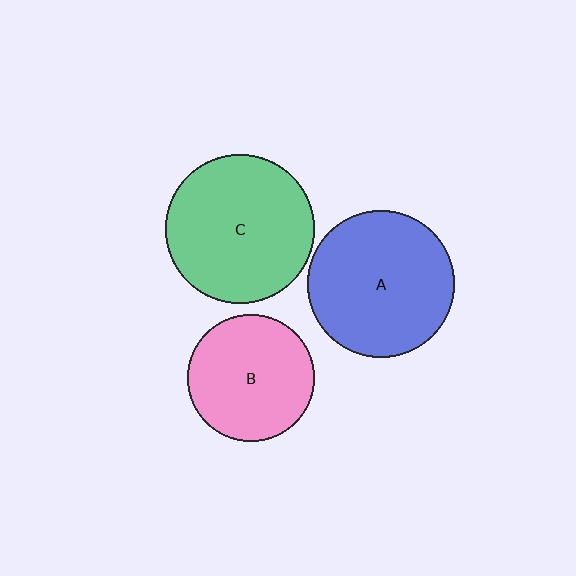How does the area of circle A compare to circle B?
Approximately 1.3 times.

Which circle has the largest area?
Circle C (green).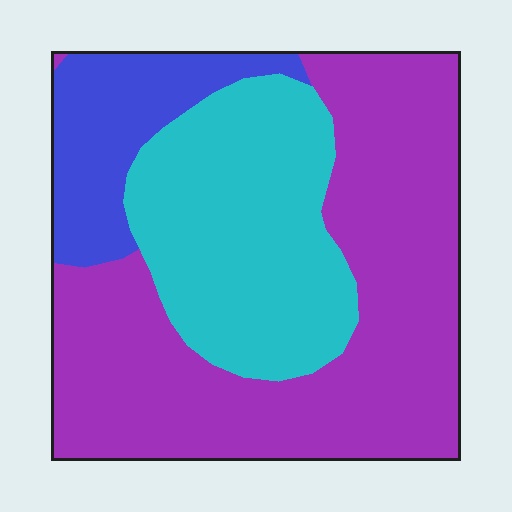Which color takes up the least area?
Blue, at roughly 15%.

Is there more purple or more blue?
Purple.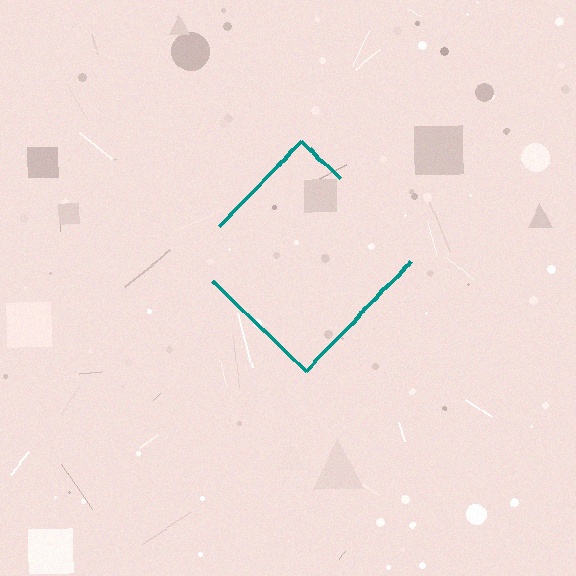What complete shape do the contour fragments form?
The contour fragments form a diamond.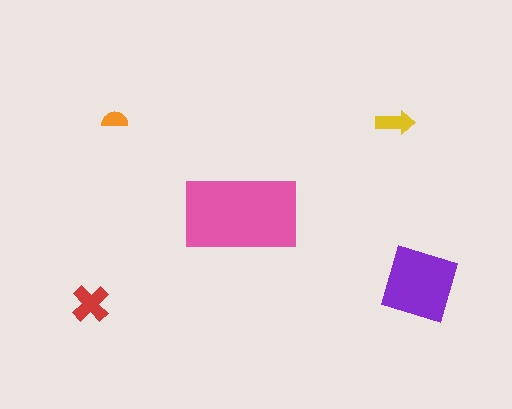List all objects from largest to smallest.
The pink rectangle, the purple square, the red cross, the yellow arrow, the orange semicircle.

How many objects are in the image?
There are 5 objects in the image.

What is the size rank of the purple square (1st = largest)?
2nd.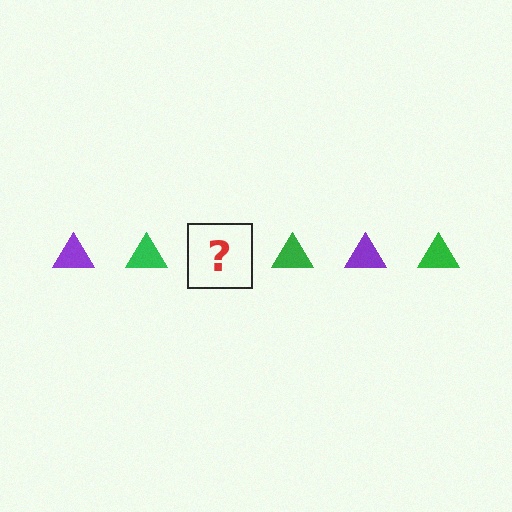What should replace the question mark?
The question mark should be replaced with a purple triangle.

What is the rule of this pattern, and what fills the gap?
The rule is that the pattern cycles through purple, green triangles. The gap should be filled with a purple triangle.